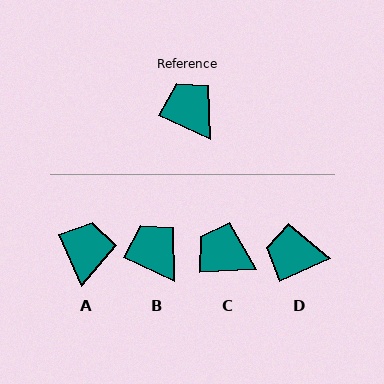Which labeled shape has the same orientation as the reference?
B.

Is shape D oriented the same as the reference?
No, it is off by about 50 degrees.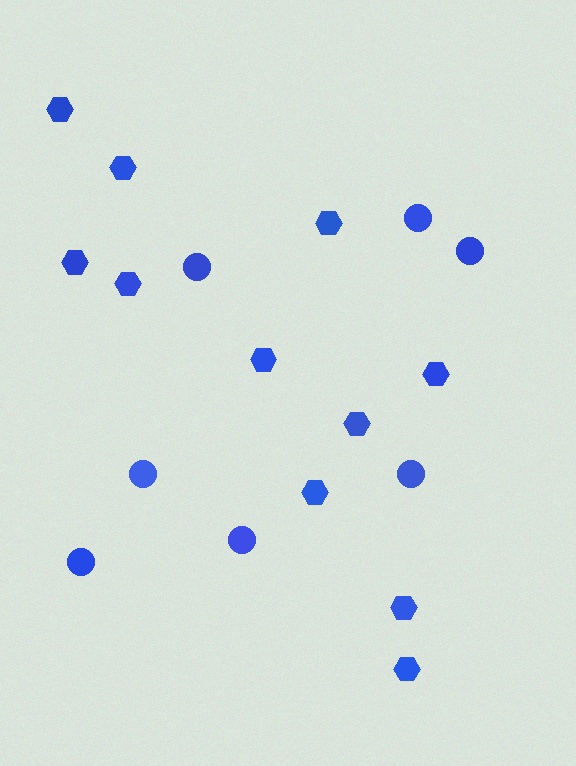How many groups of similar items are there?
There are 2 groups: one group of hexagons (11) and one group of circles (7).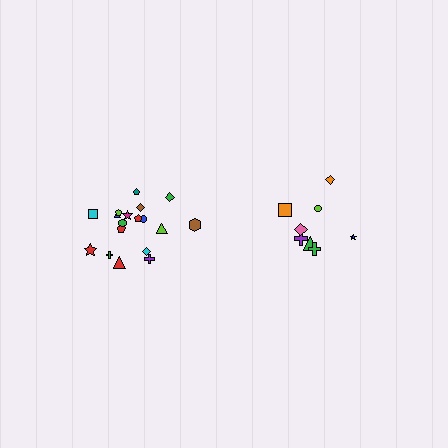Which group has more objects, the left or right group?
The left group.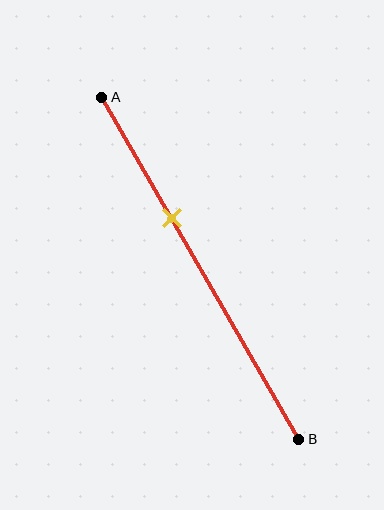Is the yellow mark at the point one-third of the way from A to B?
Yes, the mark is approximately at the one-third point.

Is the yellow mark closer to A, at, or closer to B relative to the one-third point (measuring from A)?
The yellow mark is approximately at the one-third point of segment AB.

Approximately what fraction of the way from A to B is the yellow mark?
The yellow mark is approximately 35% of the way from A to B.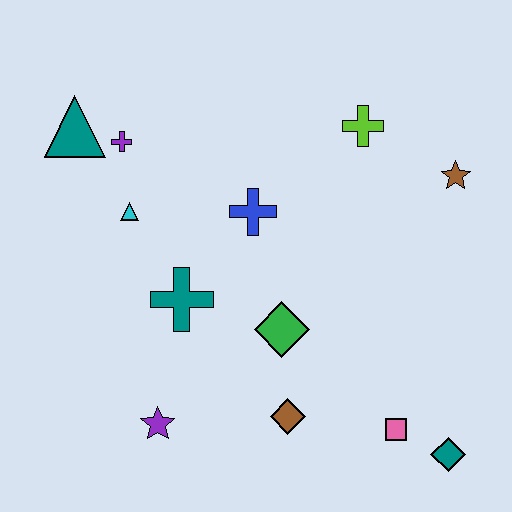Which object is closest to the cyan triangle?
The purple cross is closest to the cyan triangle.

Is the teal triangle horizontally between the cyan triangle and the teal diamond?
No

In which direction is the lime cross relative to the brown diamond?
The lime cross is above the brown diamond.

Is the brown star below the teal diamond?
No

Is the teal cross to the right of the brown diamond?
No